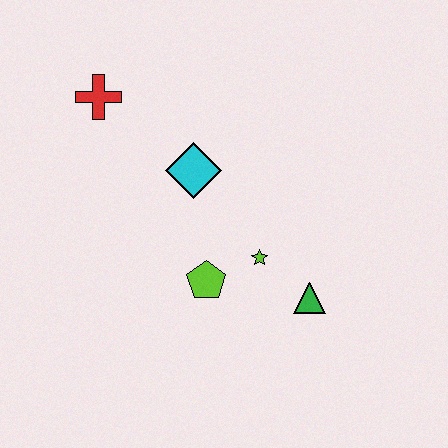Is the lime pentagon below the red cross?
Yes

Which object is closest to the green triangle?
The lime star is closest to the green triangle.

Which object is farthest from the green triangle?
The red cross is farthest from the green triangle.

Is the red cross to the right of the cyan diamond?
No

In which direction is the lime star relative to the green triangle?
The lime star is to the left of the green triangle.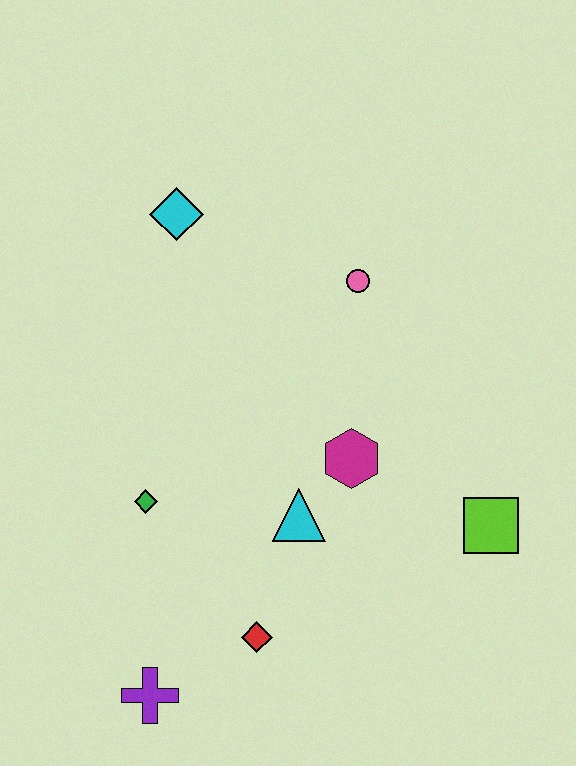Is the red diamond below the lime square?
Yes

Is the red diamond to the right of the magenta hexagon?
No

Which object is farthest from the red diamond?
The cyan diamond is farthest from the red diamond.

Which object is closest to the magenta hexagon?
The cyan triangle is closest to the magenta hexagon.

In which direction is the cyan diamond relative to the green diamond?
The cyan diamond is above the green diamond.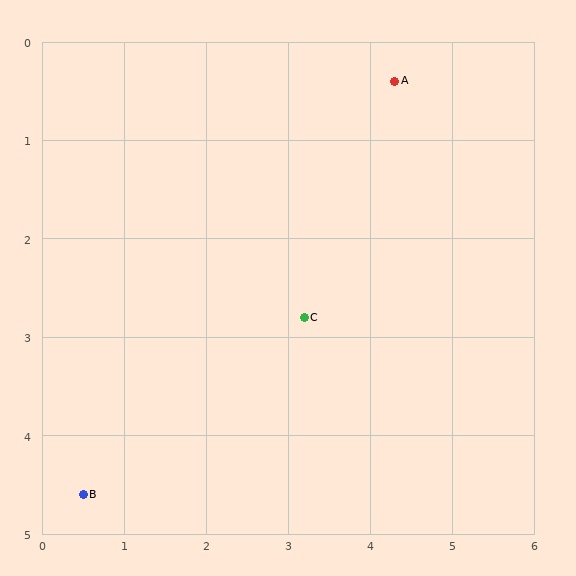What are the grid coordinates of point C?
Point C is at approximately (3.2, 2.8).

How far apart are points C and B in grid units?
Points C and B are about 3.2 grid units apart.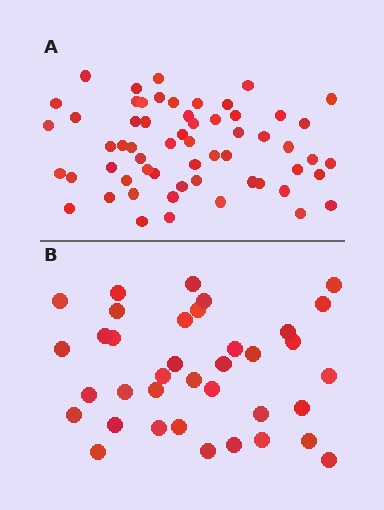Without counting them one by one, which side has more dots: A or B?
Region A (the top region) has more dots.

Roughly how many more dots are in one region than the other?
Region A has approximately 20 more dots than region B.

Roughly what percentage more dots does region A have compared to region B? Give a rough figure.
About 60% more.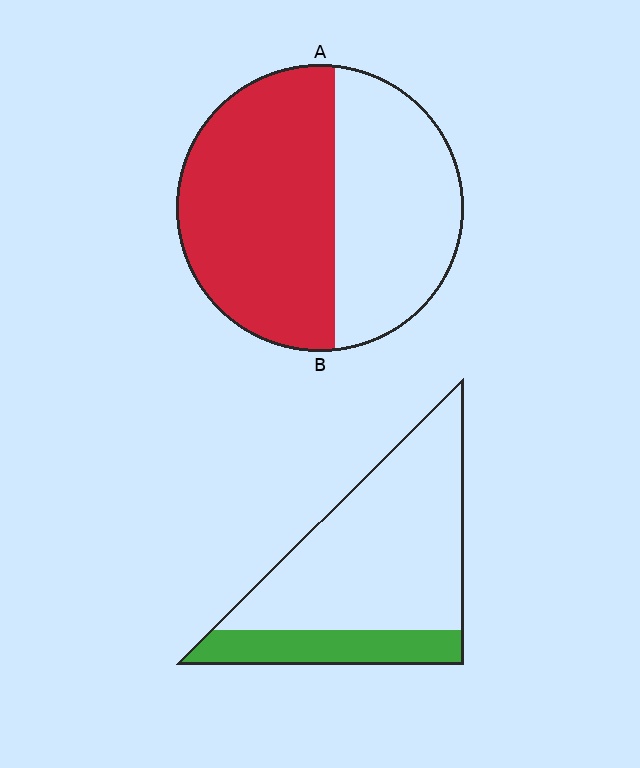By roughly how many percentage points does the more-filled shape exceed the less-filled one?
By roughly 35 percentage points (A over B).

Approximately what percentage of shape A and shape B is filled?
A is approximately 55% and B is approximately 25%.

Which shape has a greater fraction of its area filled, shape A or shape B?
Shape A.